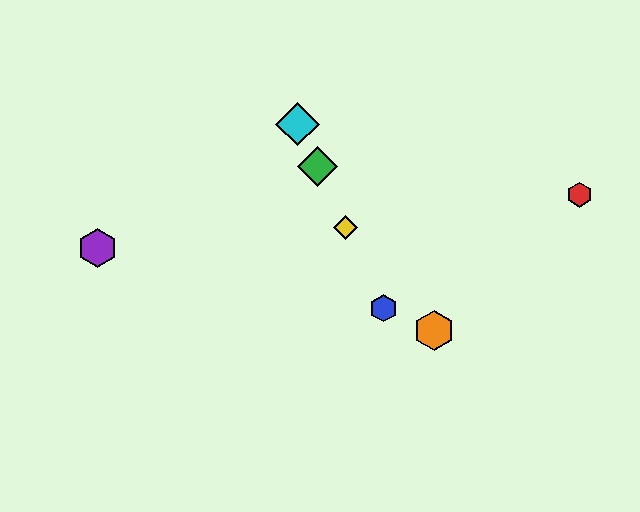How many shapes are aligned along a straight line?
4 shapes (the blue hexagon, the green diamond, the yellow diamond, the cyan diamond) are aligned along a straight line.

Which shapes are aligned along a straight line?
The blue hexagon, the green diamond, the yellow diamond, the cyan diamond are aligned along a straight line.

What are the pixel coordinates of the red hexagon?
The red hexagon is at (579, 195).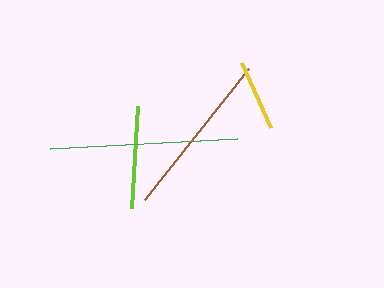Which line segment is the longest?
The green line is the longest at approximately 187 pixels.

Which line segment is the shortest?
The yellow line is the shortest at approximately 70 pixels.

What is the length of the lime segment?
The lime segment is approximately 102 pixels long.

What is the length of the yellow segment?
The yellow segment is approximately 70 pixels long.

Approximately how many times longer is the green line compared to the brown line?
The green line is approximately 1.1 times the length of the brown line.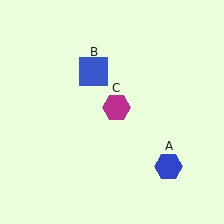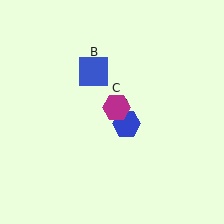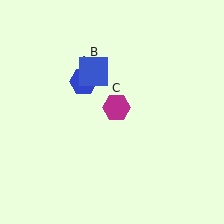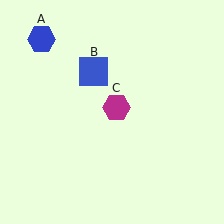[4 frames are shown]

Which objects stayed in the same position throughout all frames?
Blue square (object B) and magenta hexagon (object C) remained stationary.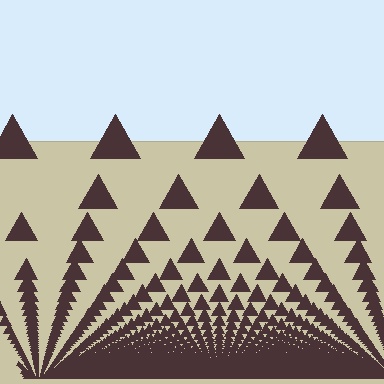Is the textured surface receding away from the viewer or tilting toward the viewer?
The surface appears to tilt toward the viewer. Texture elements get larger and sparser toward the top.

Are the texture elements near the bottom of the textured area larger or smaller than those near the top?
Smaller. The gradient is inverted — elements near the bottom are smaller and denser.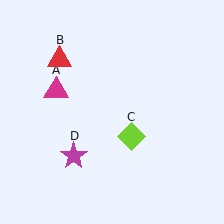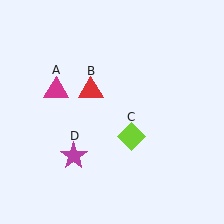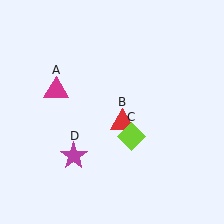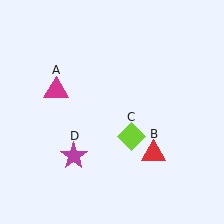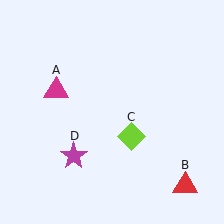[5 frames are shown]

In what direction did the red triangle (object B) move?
The red triangle (object B) moved down and to the right.